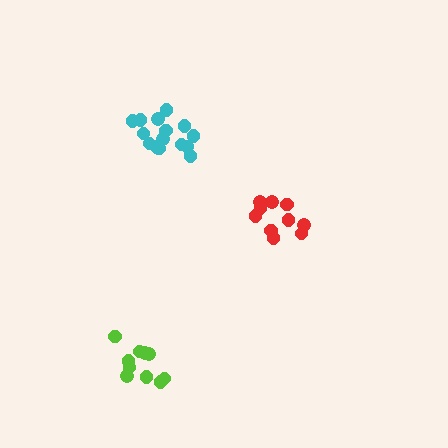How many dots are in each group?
Group 1: 10 dots, Group 2: 10 dots, Group 3: 15 dots (35 total).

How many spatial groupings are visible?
There are 3 spatial groupings.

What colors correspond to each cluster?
The clusters are colored: red, lime, cyan.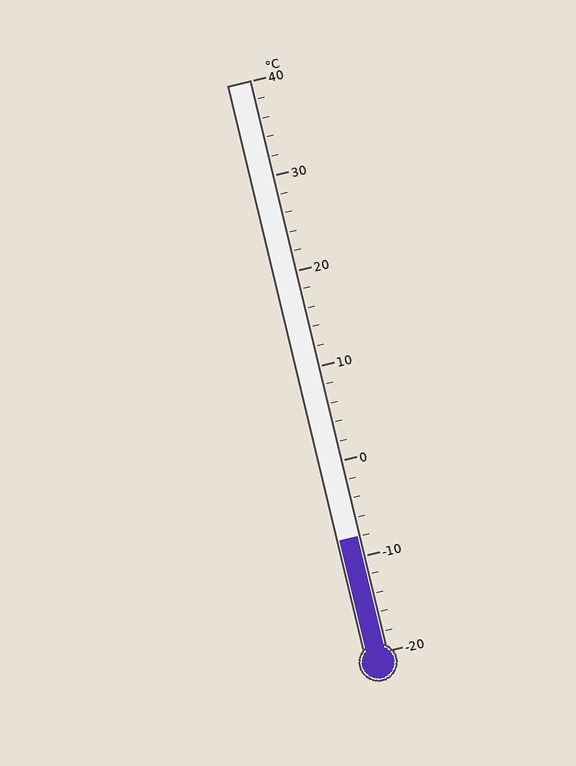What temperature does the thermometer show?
The thermometer shows approximately -8°C.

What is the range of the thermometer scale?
The thermometer scale ranges from -20°C to 40°C.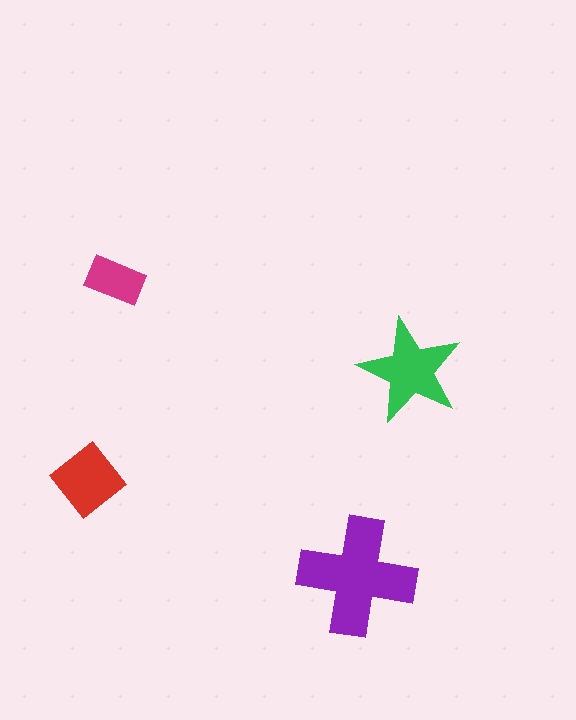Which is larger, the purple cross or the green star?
The purple cross.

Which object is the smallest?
The magenta rectangle.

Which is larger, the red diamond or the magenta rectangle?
The red diamond.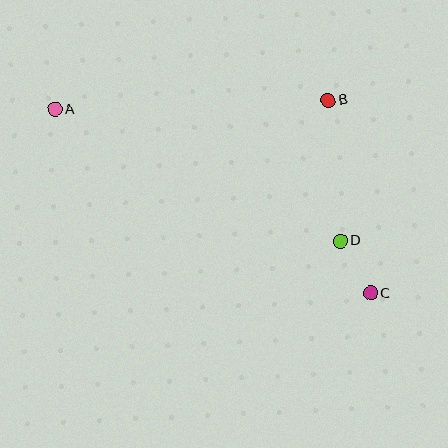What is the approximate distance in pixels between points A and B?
The distance between A and B is approximately 273 pixels.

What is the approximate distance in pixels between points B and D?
The distance between B and D is approximately 141 pixels.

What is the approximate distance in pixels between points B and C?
The distance between B and C is approximately 197 pixels.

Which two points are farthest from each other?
Points A and C are farthest from each other.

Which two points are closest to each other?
Points C and D are closest to each other.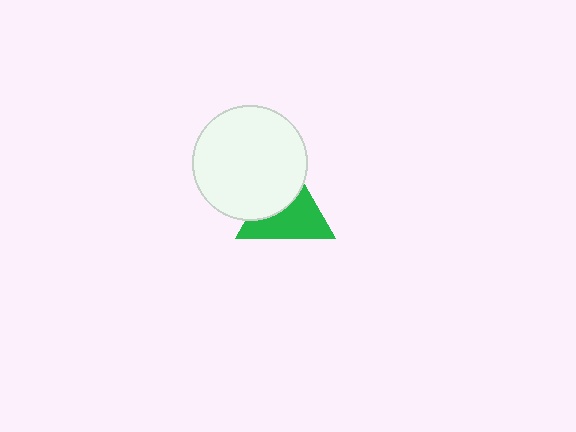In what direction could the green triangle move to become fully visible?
The green triangle could move toward the lower-right. That would shift it out from behind the white circle entirely.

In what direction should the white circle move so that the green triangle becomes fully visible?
The white circle should move toward the upper-left. That is the shortest direction to clear the overlap and leave the green triangle fully visible.